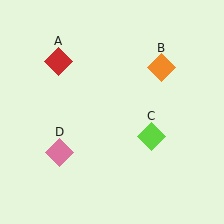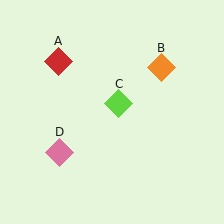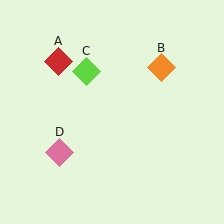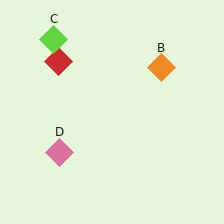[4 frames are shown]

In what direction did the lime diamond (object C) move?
The lime diamond (object C) moved up and to the left.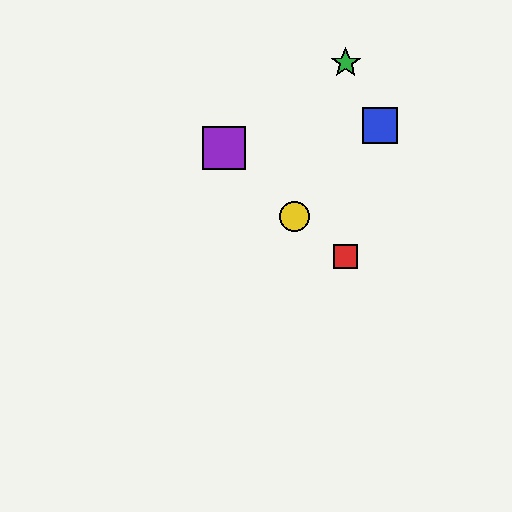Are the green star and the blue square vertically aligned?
No, the green star is at x≈346 and the blue square is at x≈380.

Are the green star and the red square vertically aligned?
Yes, both are at x≈346.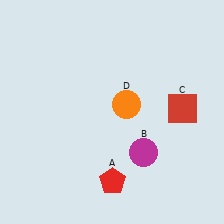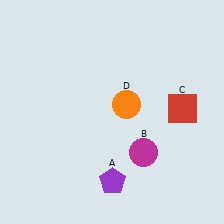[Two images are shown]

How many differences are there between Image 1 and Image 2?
There is 1 difference between the two images.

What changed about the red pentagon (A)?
In Image 1, A is red. In Image 2, it changed to purple.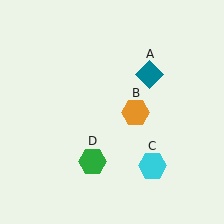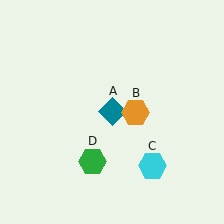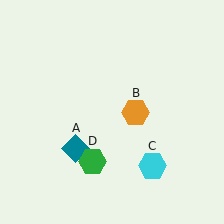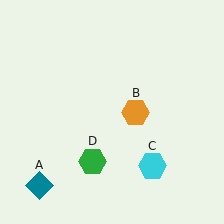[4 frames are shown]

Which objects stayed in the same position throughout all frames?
Orange hexagon (object B) and cyan hexagon (object C) and green hexagon (object D) remained stationary.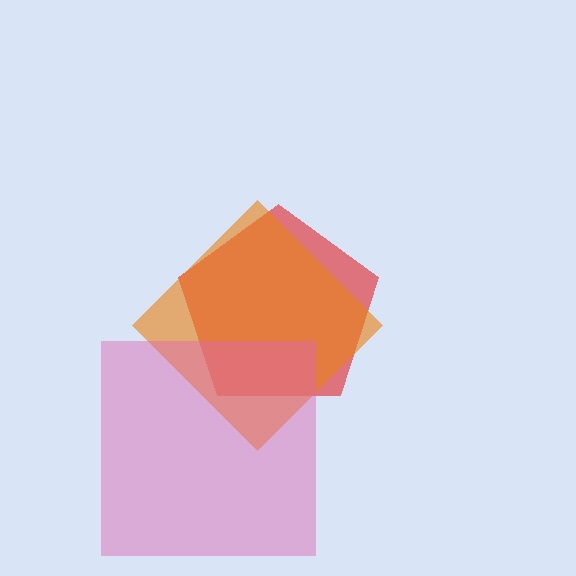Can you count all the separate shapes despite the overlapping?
Yes, there are 3 separate shapes.